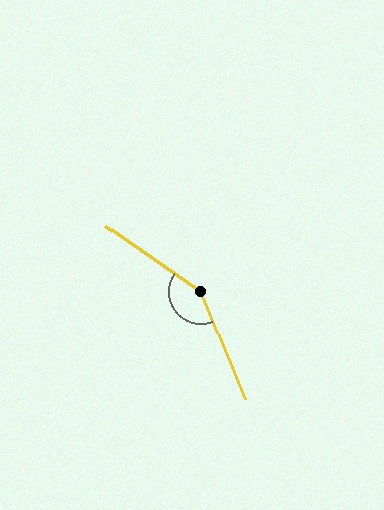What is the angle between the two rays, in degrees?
Approximately 147 degrees.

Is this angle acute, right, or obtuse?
It is obtuse.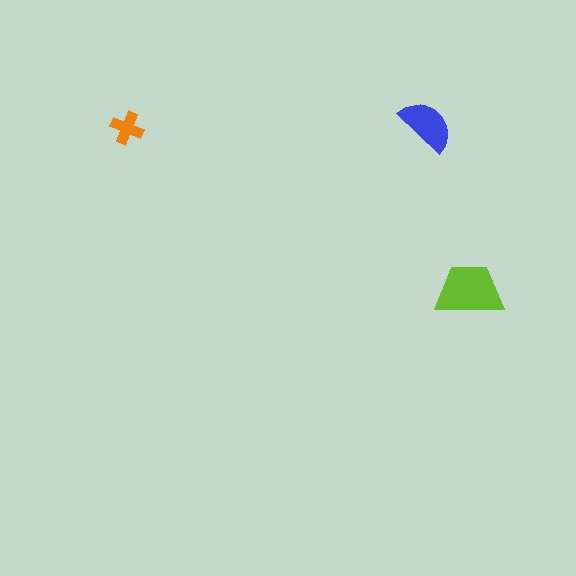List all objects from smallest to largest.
The orange cross, the blue semicircle, the lime trapezoid.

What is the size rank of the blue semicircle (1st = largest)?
2nd.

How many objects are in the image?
There are 3 objects in the image.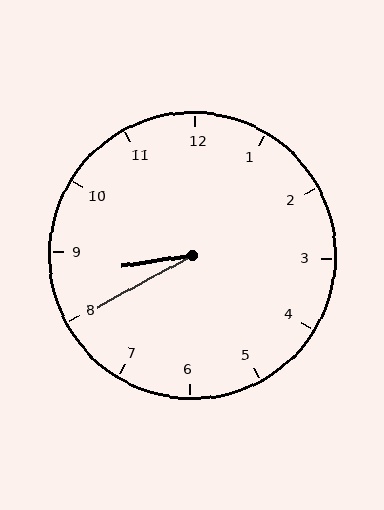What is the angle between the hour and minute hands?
Approximately 20 degrees.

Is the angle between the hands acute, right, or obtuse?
It is acute.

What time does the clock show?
8:40.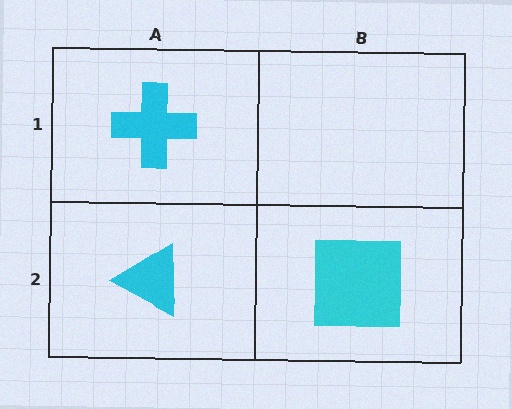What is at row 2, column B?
A cyan square.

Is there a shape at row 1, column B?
No, that cell is empty.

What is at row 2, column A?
A cyan triangle.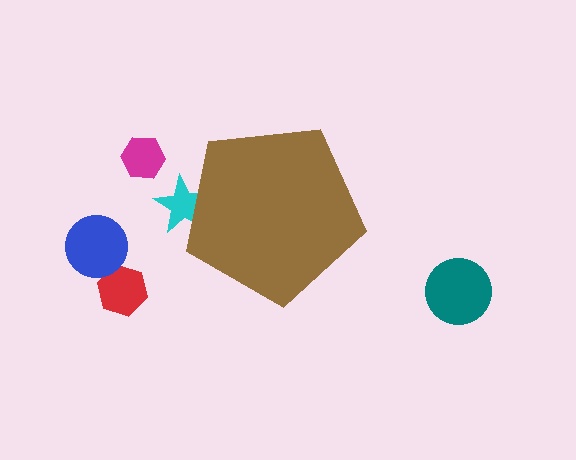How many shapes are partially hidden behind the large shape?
1 shape is partially hidden.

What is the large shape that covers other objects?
A brown pentagon.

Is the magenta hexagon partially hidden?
No, the magenta hexagon is fully visible.